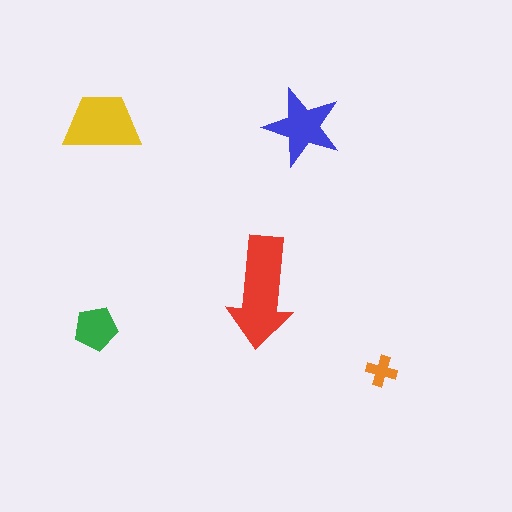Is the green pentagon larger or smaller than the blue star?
Smaller.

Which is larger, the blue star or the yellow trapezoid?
The yellow trapezoid.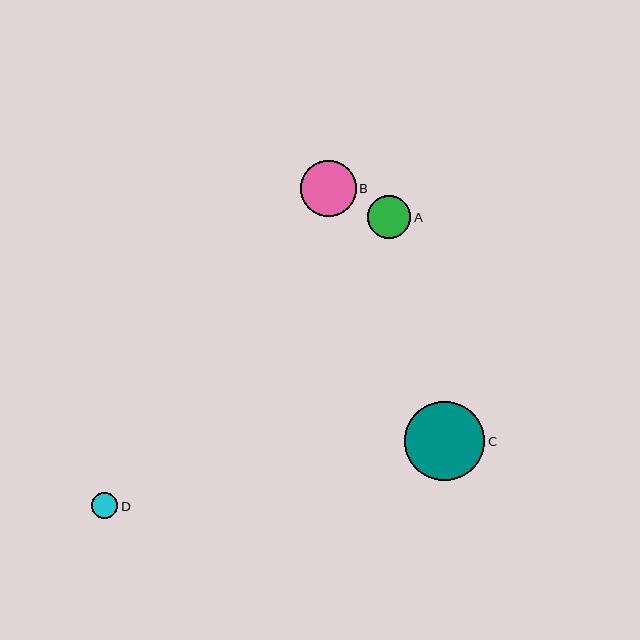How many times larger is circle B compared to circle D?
Circle B is approximately 2.1 times the size of circle D.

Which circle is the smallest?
Circle D is the smallest with a size of approximately 26 pixels.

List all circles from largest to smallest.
From largest to smallest: C, B, A, D.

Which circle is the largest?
Circle C is the largest with a size of approximately 80 pixels.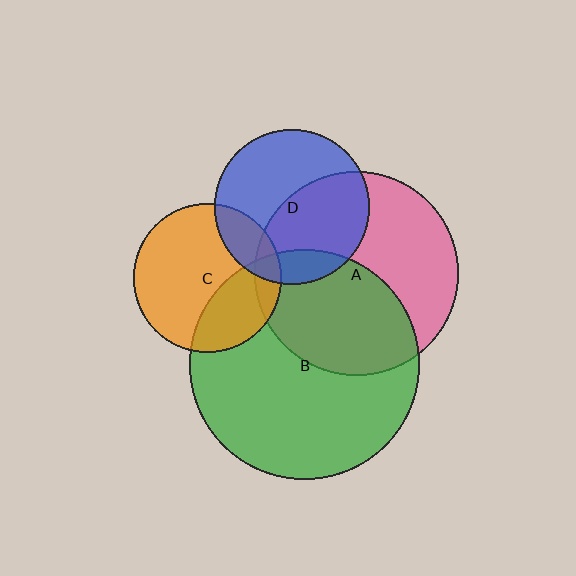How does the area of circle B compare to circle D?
Approximately 2.2 times.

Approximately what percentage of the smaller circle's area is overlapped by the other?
Approximately 50%.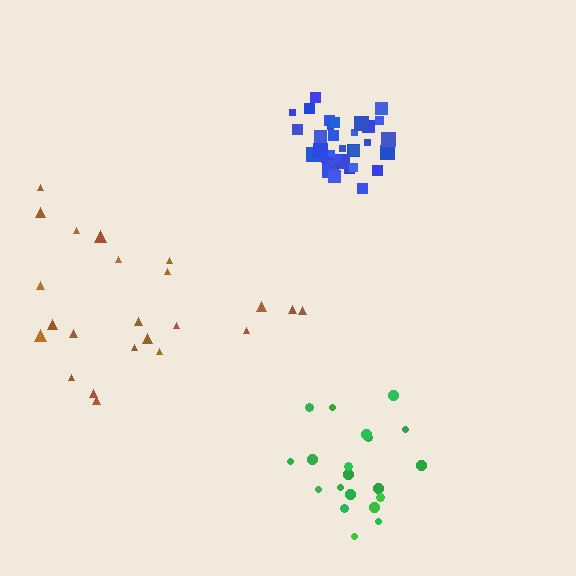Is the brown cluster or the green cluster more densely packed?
Green.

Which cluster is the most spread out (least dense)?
Brown.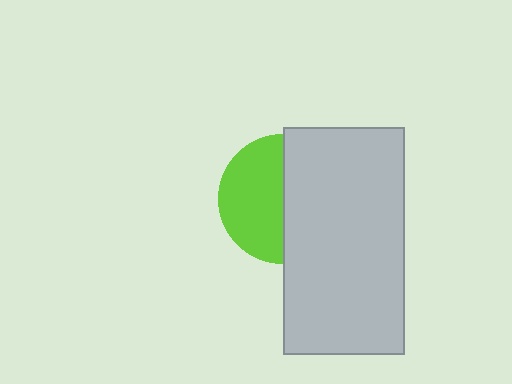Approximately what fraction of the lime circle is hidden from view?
Roughly 50% of the lime circle is hidden behind the light gray rectangle.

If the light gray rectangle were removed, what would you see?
You would see the complete lime circle.